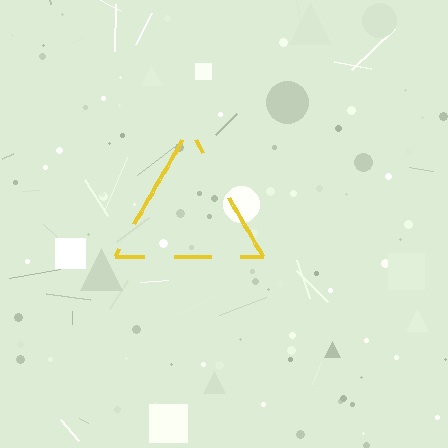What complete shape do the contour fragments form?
The contour fragments form a triangle.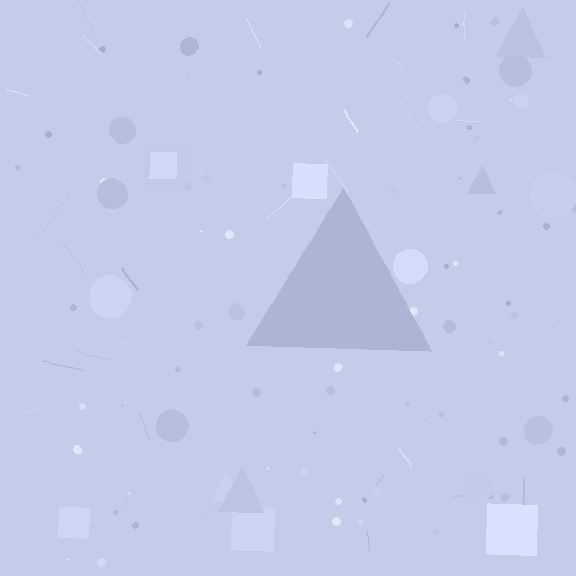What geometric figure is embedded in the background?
A triangle is embedded in the background.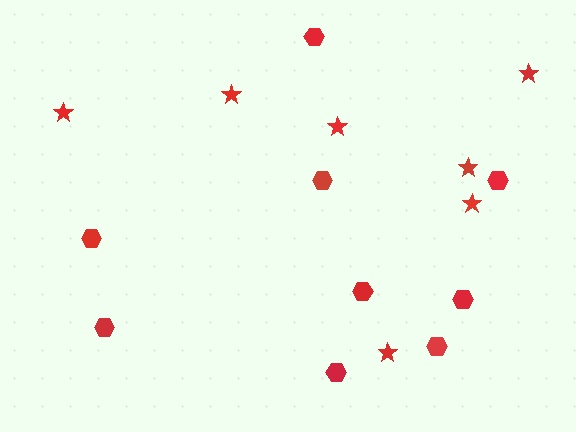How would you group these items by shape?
There are 2 groups: one group of hexagons (9) and one group of stars (7).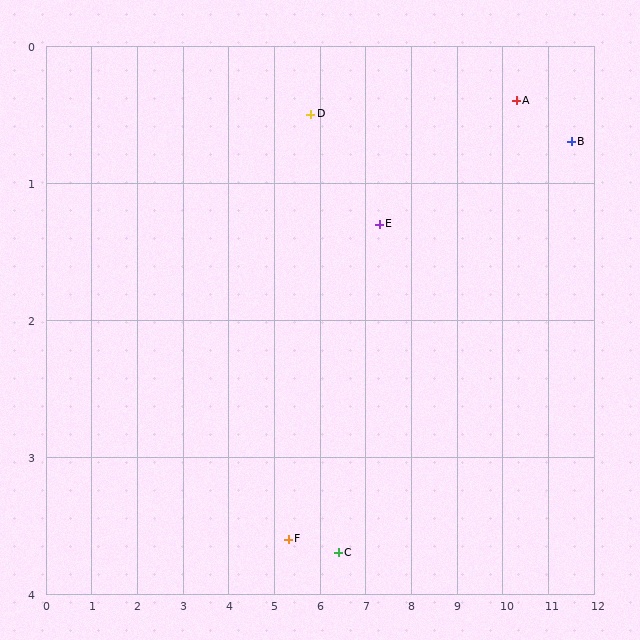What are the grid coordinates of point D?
Point D is at approximately (5.8, 0.5).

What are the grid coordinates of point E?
Point E is at approximately (7.3, 1.3).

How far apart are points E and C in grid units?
Points E and C are about 2.6 grid units apart.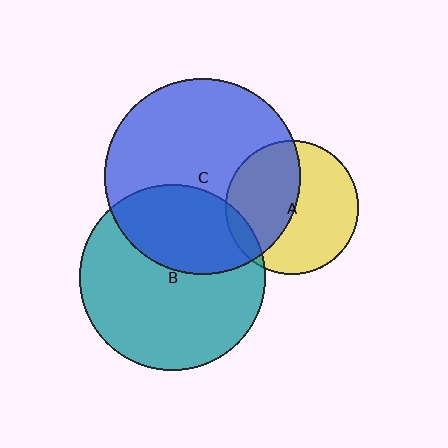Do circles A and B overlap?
Yes.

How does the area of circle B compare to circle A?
Approximately 1.9 times.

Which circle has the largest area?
Circle C (blue).